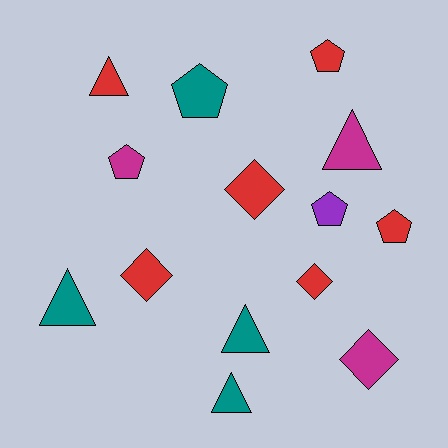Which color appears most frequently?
Red, with 6 objects.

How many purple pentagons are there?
There is 1 purple pentagon.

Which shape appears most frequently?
Pentagon, with 5 objects.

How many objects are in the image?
There are 14 objects.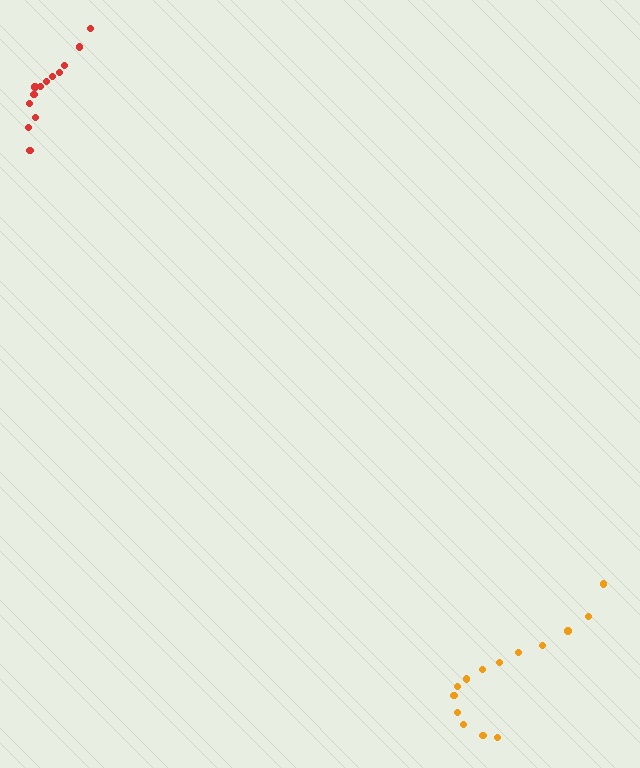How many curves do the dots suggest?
There are 2 distinct paths.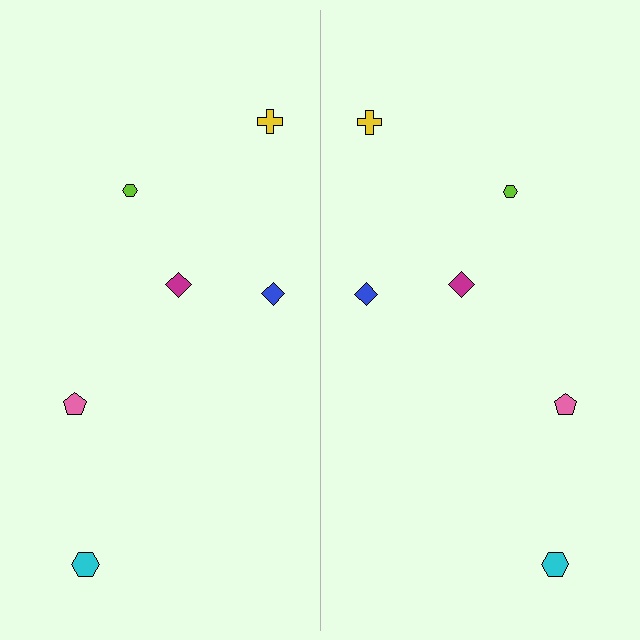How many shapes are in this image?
There are 12 shapes in this image.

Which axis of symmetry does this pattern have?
The pattern has a vertical axis of symmetry running through the center of the image.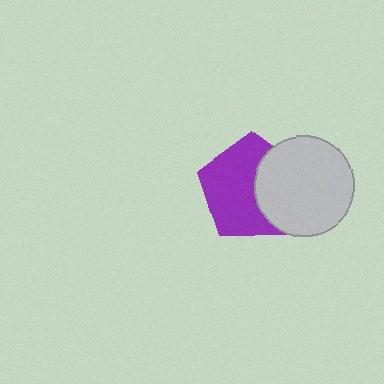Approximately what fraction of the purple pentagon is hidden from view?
Roughly 38% of the purple pentagon is hidden behind the light gray circle.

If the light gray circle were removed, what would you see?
You would see the complete purple pentagon.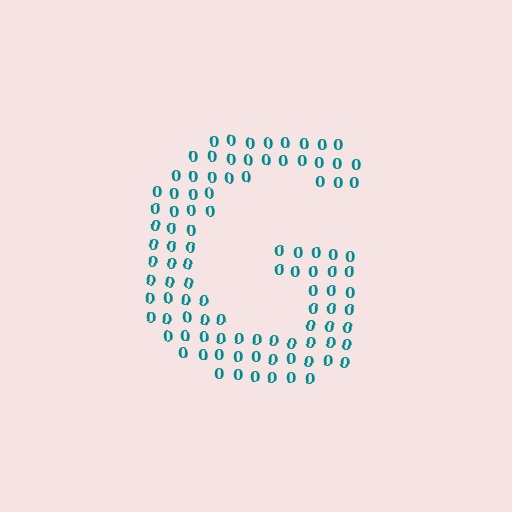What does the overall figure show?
The overall figure shows the letter G.